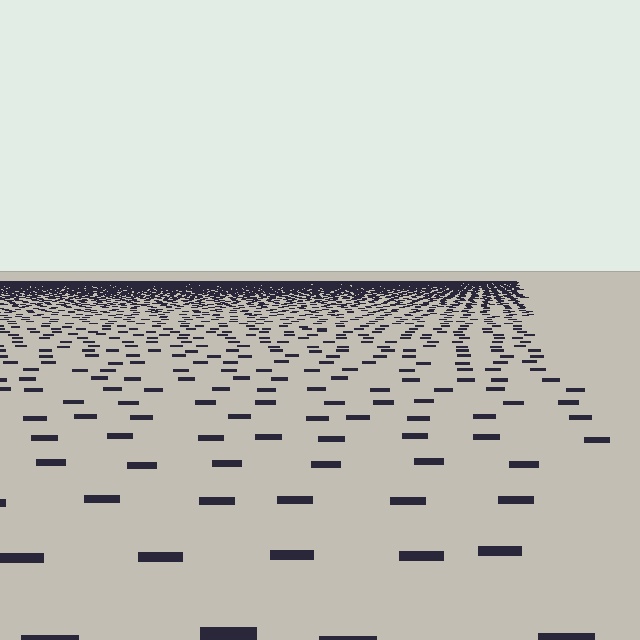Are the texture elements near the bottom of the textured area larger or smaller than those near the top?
Larger. Near the bottom, elements are closer to the viewer and appear at a bigger on-screen size.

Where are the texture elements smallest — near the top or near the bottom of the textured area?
Near the top.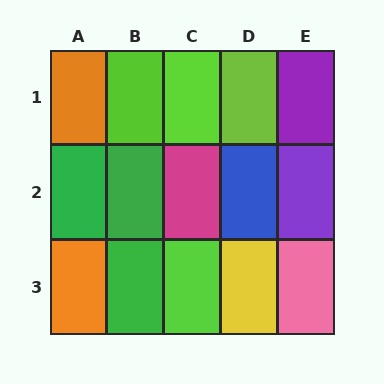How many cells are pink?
1 cell is pink.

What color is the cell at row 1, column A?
Orange.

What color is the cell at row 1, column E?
Purple.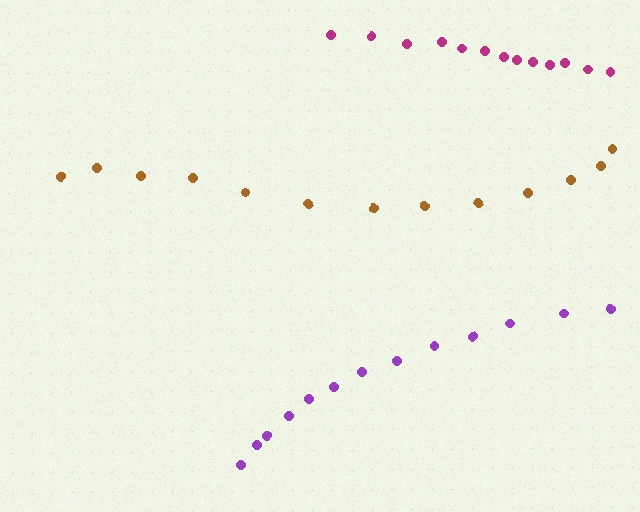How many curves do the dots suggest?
There are 3 distinct paths.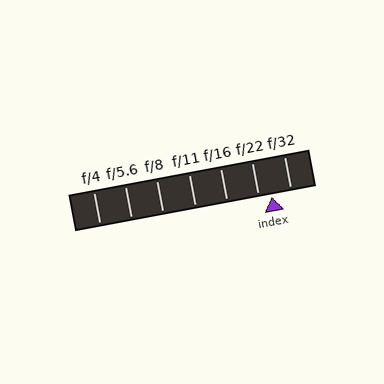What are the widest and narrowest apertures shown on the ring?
The widest aperture shown is f/4 and the narrowest is f/32.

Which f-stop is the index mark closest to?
The index mark is closest to f/22.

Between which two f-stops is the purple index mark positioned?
The index mark is between f/22 and f/32.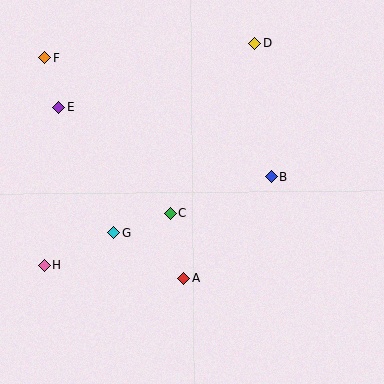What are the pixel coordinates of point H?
Point H is at (44, 265).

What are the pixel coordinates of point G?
Point G is at (114, 232).